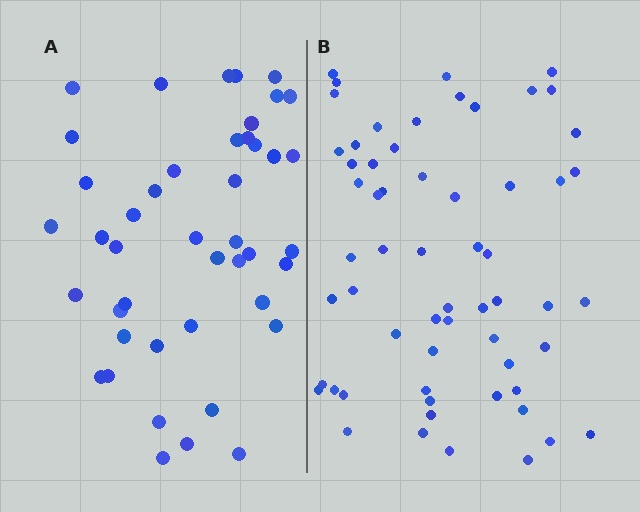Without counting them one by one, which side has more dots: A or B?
Region B (the right region) has more dots.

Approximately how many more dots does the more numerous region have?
Region B has approximately 15 more dots than region A.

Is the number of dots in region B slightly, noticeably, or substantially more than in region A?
Region B has noticeably more, but not dramatically so. The ratio is roughly 1.4 to 1.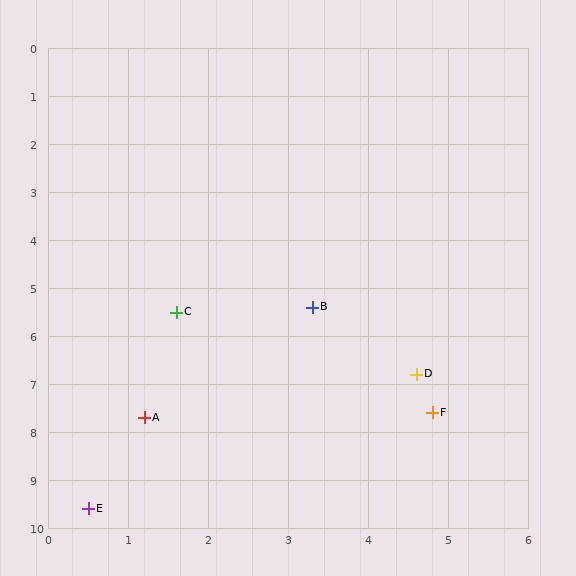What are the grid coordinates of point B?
Point B is at approximately (3.3, 5.4).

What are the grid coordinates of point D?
Point D is at approximately (4.6, 6.8).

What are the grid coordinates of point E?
Point E is at approximately (0.5, 9.6).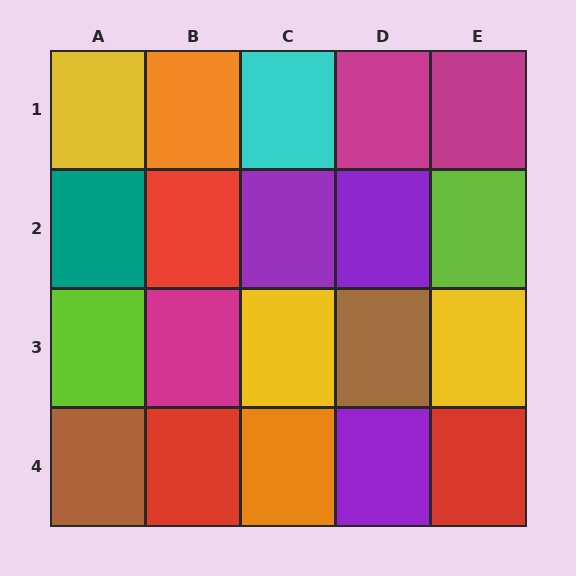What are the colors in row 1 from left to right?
Yellow, orange, cyan, magenta, magenta.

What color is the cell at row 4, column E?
Red.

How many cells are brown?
2 cells are brown.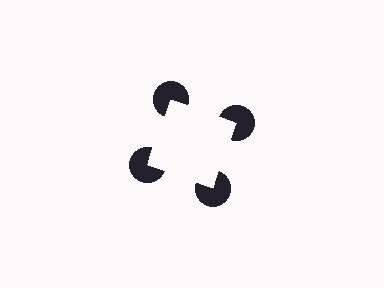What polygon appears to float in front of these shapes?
An illusory square — its edges are inferred from the aligned wedge cuts in the pac-man discs, not physically drawn.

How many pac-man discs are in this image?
There are 4 — one at each vertex of the illusory square.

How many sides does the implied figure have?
4 sides.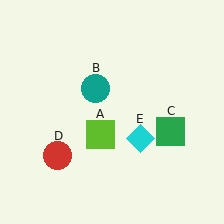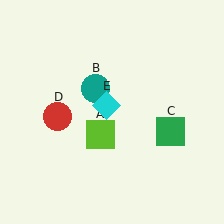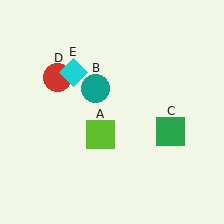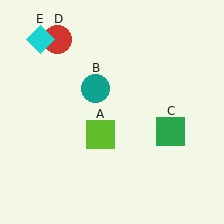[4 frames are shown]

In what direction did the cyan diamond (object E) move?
The cyan diamond (object E) moved up and to the left.